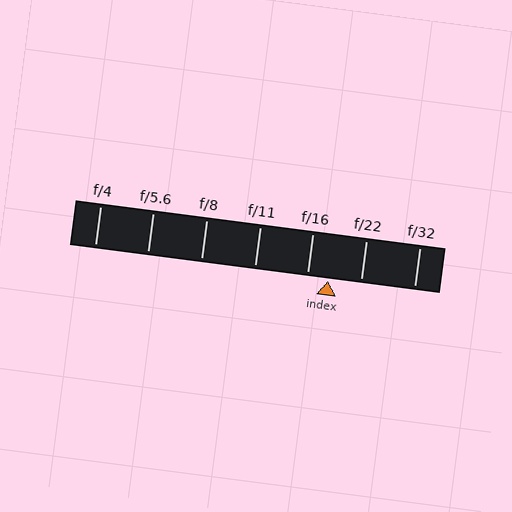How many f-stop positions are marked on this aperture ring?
There are 7 f-stop positions marked.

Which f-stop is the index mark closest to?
The index mark is closest to f/16.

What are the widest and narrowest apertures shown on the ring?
The widest aperture shown is f/4 and the narrowest is f/32.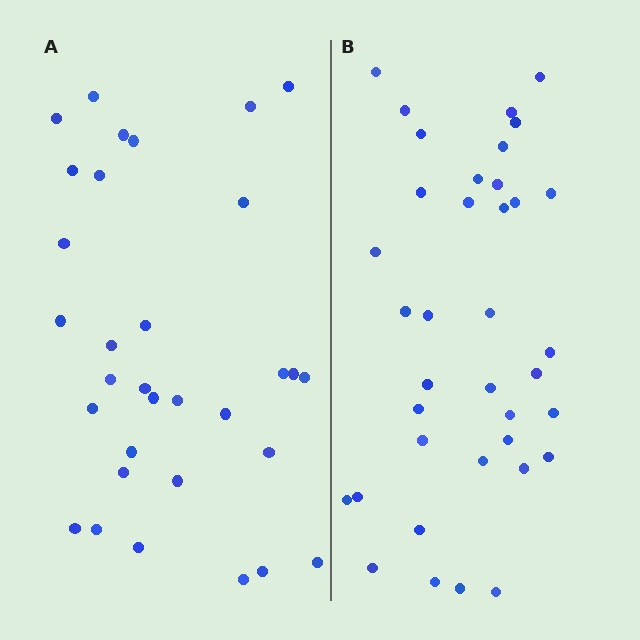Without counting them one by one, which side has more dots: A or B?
Region B (the right region) has more dots.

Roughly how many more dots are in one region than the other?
Region B has about 5 more dots than region A.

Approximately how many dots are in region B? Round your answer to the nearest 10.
About 40 dots. (The exact count is 37, which rounds to 40.)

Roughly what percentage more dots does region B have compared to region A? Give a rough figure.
About 15% more.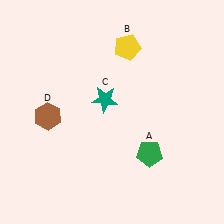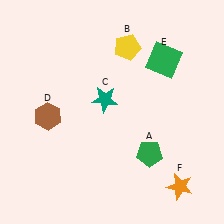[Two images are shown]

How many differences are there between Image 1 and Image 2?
There are 2 differences between the two images.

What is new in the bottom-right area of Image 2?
An orange star (F) was added in the bottom-right area of Image 2.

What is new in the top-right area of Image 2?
A green square (E) was added in the top-right area of Image 2.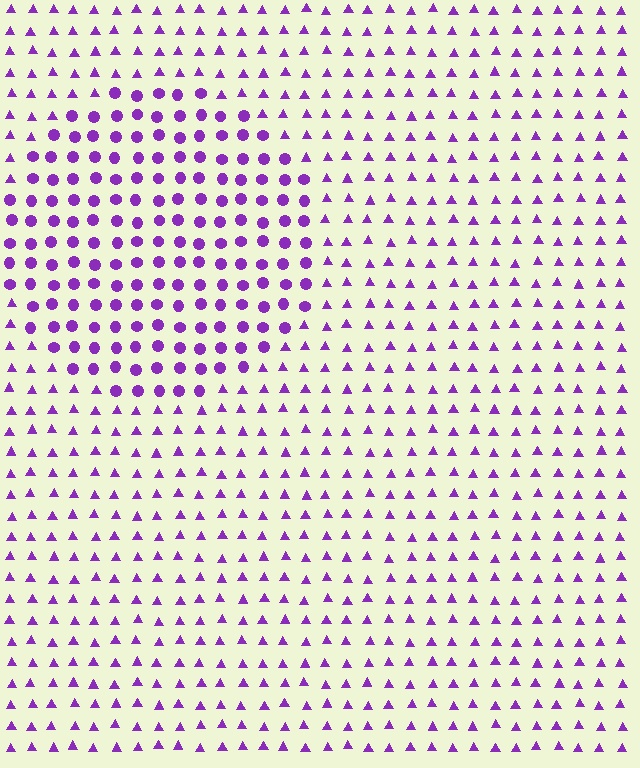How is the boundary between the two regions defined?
The boundary is defined by a change in element shape: circles inside vs. triangles outside. All elements share the same color and spacing.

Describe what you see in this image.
The image is filled with small purple elements arranged in a uniform grid. A circle-shaped region contains circles, while the surrounding area contains triangles. The boundary is defined purely by the change in element shape.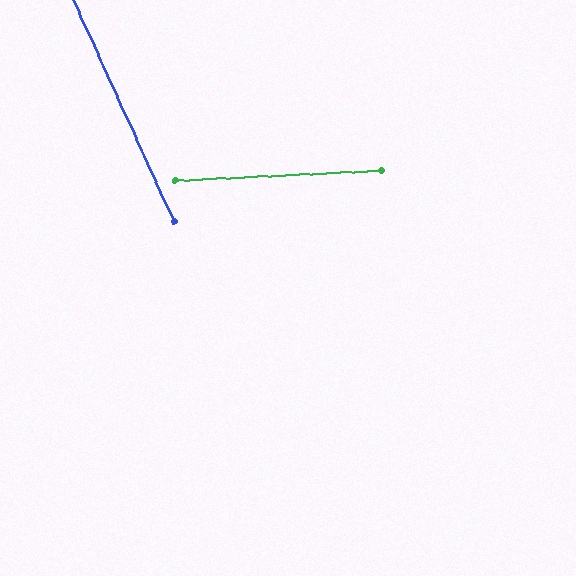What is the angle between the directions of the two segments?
Approximately 69 degrees.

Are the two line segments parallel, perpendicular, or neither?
Neither parallel nor perpendicular — they differ by about 69°.